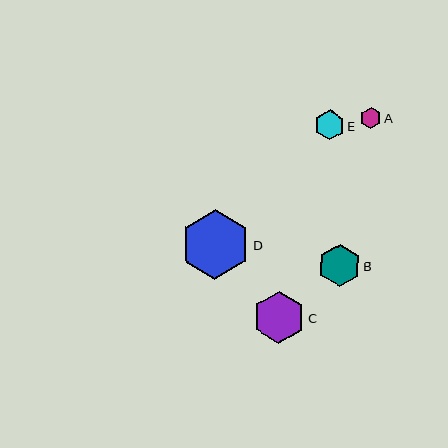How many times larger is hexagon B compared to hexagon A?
Hexagon B is approximately 2.0 times the size of hexagon A.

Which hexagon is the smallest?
Hexagon A is the smallest with a size of approximately 21 pixels.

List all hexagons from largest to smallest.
From largest to smallest: D, C, B, E, A.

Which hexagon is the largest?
Hexagon D is the largest with a size of approximately 69 pixels.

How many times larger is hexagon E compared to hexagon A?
Hexagon E is approximately 1.4 times the size of hexagon A.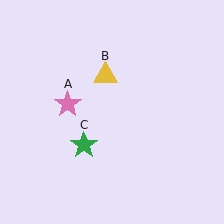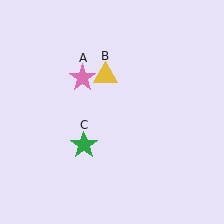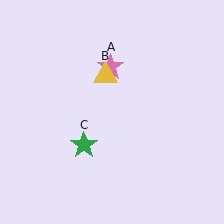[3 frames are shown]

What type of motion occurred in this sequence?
The pink star (object A) rotated clockwise around the center of the scene.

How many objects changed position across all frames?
1 object changed position: pink star (object A).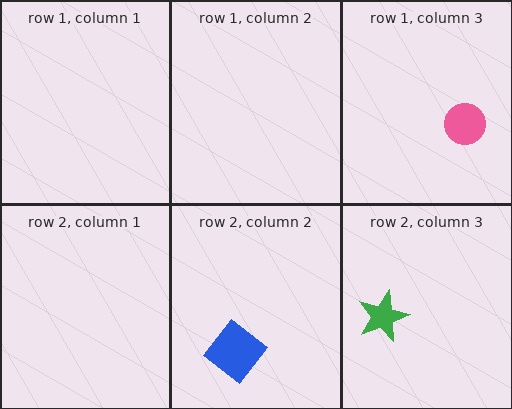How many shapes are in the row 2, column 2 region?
1.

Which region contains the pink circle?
The row 1, column 3 region.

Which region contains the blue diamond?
The row 2, column 2 region.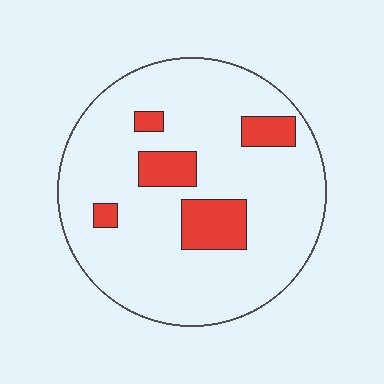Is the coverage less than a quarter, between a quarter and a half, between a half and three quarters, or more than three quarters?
Less than a quarter.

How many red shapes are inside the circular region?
5.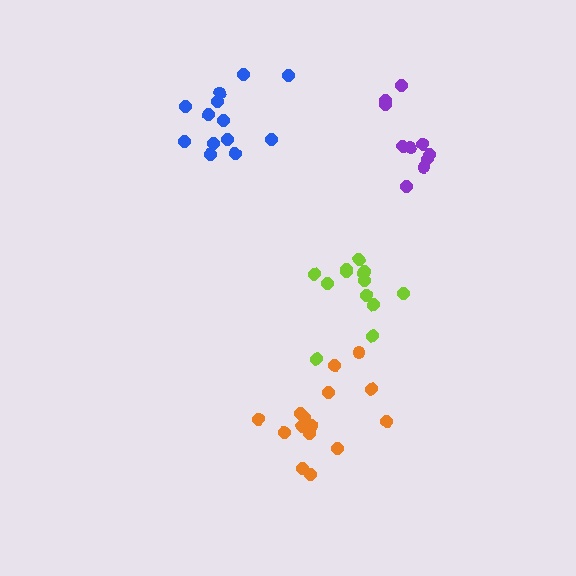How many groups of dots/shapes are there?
There are 4 groups.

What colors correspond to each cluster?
The clusters are colored: blue, purple, orange, lime.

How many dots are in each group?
Group 1: 13 dots, Group 2: 10 dots, Group 3: 15 dots, Group 4: 13 dots (51 total).